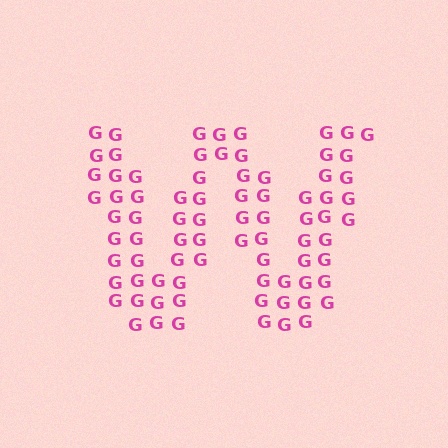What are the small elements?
The small elements are letter G's.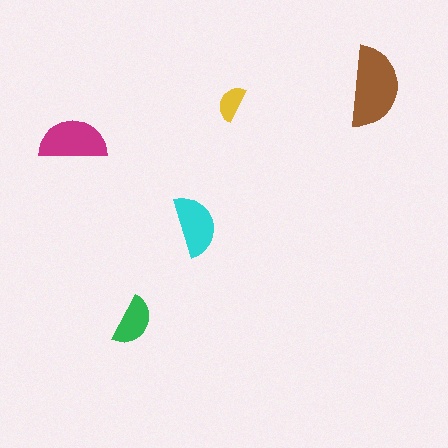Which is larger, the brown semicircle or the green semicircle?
The brown one.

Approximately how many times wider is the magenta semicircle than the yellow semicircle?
About 2 times wider.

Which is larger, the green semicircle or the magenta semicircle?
The magenta one.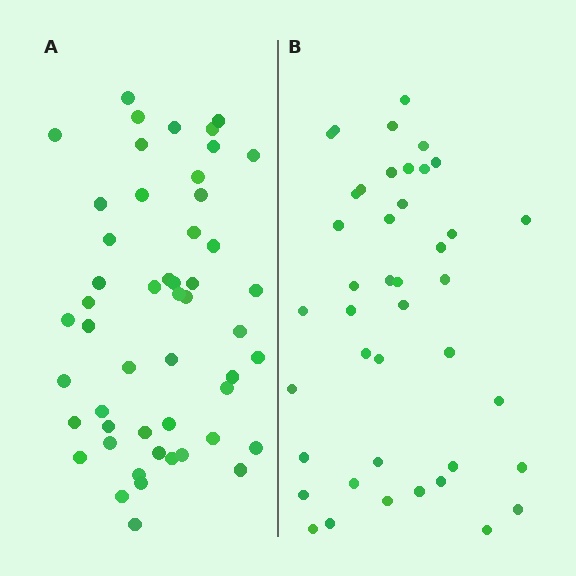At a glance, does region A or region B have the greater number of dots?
Region A (the left region) has more dots.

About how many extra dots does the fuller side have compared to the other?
Region A has roughly 8 or so more dots than region B.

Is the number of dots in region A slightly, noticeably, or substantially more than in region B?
Region A has only slightly more — the two regions are fairly close. The ratio is roughly 1.2 to 1.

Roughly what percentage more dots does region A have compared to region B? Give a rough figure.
About 20% more.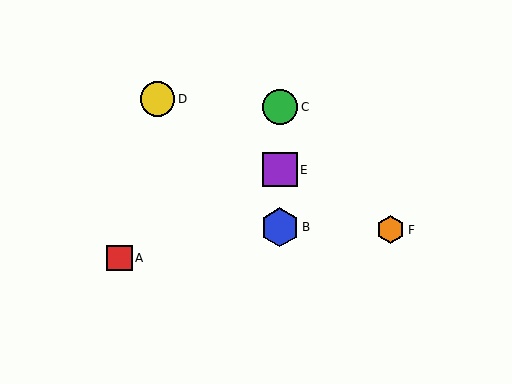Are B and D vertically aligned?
No, B is at x≈280 and D is at x≈158.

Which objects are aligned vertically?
Objects B, C, E are aligned vertically.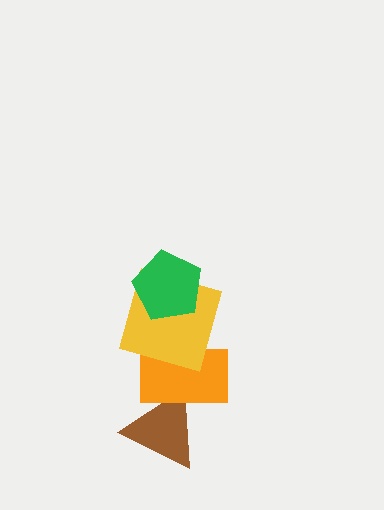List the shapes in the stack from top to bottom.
From top to bottom: the green pentagon, the yellow square, the orange rectangle, the brown triangle.